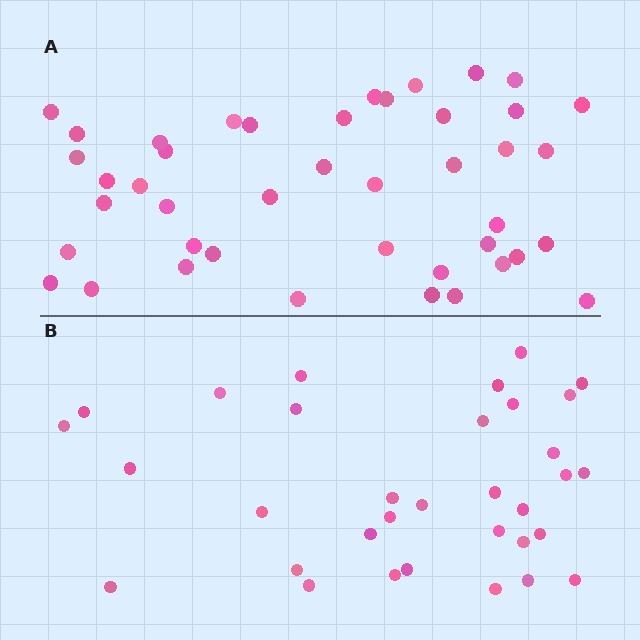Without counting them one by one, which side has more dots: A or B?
Region A (the top region) has more dots.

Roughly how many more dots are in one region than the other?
Region A has roughly 10 or so more dots than region B.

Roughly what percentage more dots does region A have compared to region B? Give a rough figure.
About 30% more.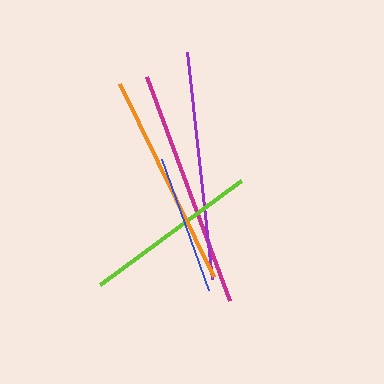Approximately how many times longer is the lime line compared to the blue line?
The lime line is approximately 1.3 times the length of the blue line.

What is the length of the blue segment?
The blue segment is approximately 138 pixels long.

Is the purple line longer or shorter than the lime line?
The purple line is longer than the lime line.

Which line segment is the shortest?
The blue line is the shortest at approximately 138 pixels.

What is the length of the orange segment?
The orange segment is approximately 215 pixels long.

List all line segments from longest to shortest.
From longest to shortest: magenta, purple, orange, lime, blue.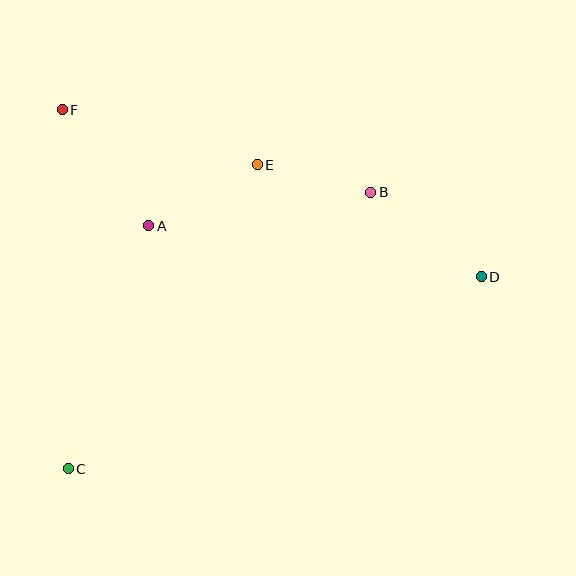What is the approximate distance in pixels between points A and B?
The distance between A and B is approximately 225 pixels.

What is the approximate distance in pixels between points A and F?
The distance between A and F is approximately 145 pixels.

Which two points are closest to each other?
Points B and E are closest to each other.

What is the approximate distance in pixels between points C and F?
The distance between C and F is approximately 359 pixels.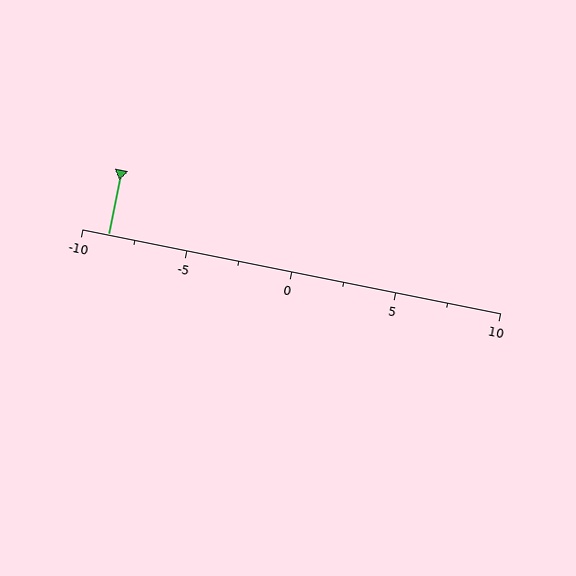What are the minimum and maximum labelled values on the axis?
The axis runs from -10 to 10.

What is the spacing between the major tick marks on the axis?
The major ticks are spaced 5 apart.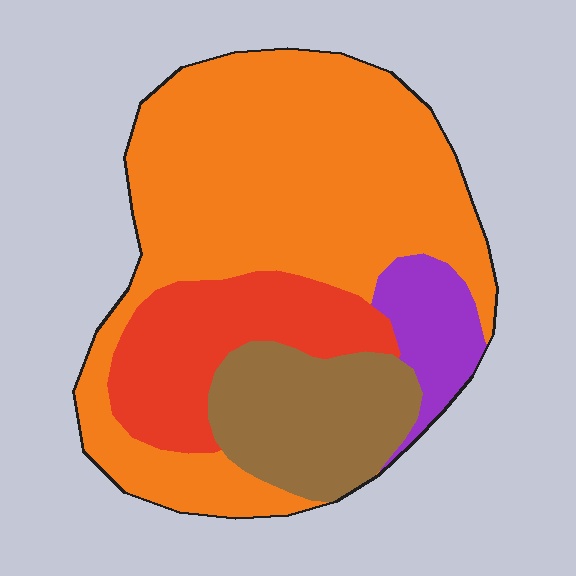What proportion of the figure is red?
Red covers roughly 20% of the figure.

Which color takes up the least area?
Purple, at roughly 10%.